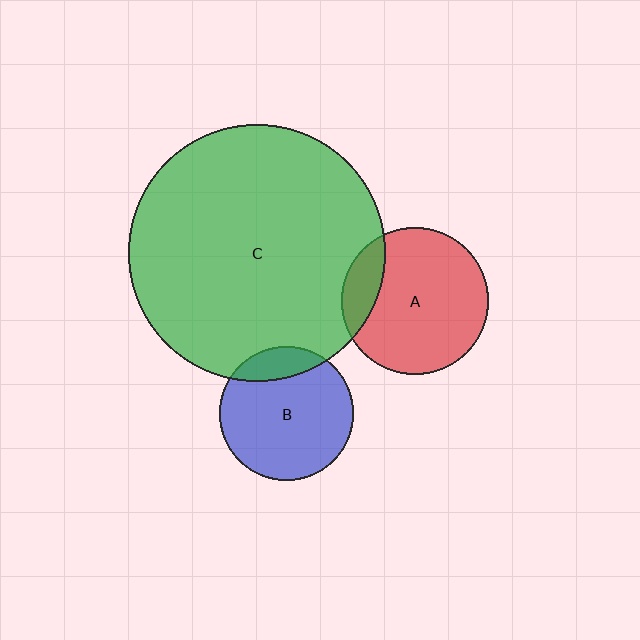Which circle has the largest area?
Circle C (green).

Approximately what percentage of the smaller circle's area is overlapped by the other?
Approximately 15%.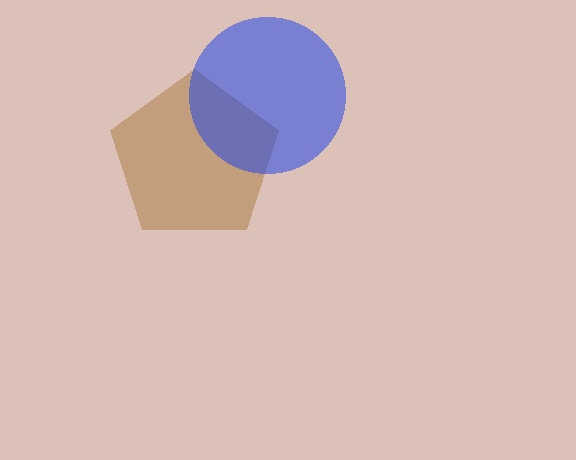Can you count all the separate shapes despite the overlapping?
Yes, there are 2 separate shapes.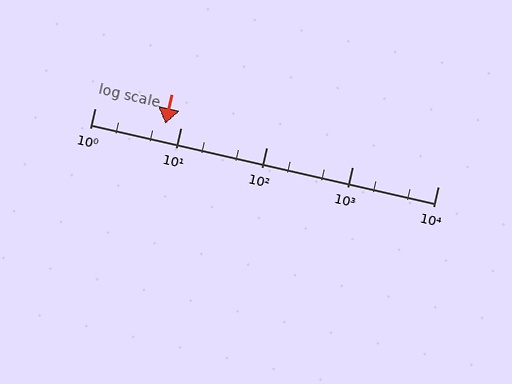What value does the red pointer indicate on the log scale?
The pointer indicates approximately 6.7.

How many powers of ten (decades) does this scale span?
The scale spans 4 decades, from 1 to 10000.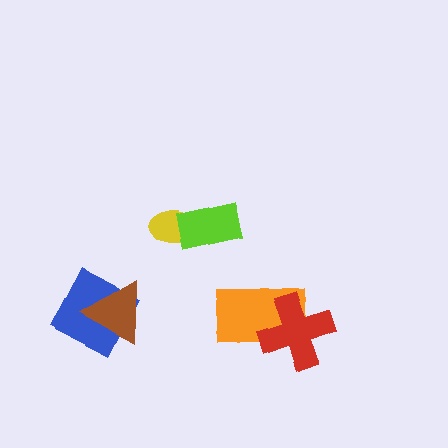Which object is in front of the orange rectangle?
The red cross is in front of the orange rectangle.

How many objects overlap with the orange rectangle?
1 object overlaps with the orange rectangle.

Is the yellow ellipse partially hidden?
Yes, it is partially covered by another shape.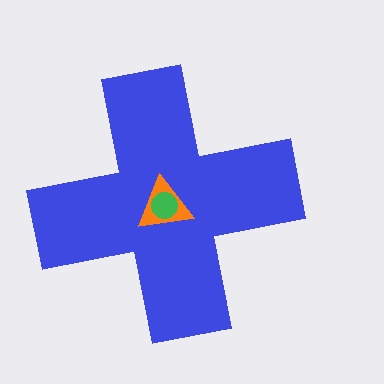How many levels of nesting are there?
3.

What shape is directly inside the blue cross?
The orange triangle.